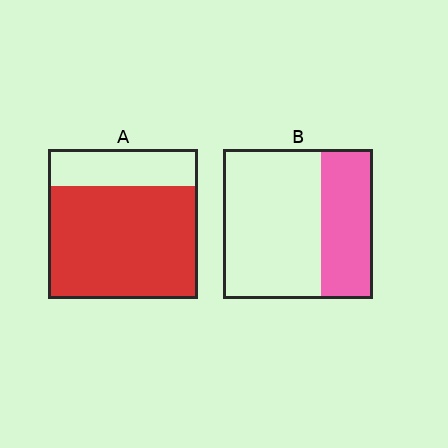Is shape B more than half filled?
No.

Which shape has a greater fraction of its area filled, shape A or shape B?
Shape A.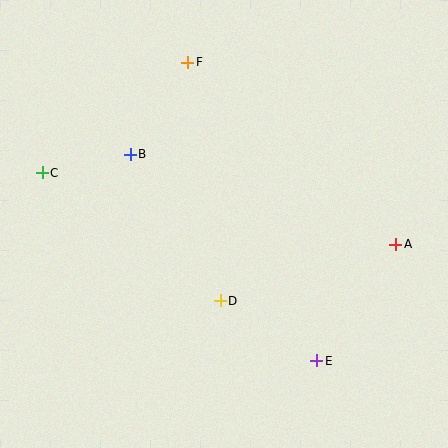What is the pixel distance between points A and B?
The distance between A and B is 280 pixels.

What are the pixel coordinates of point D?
Point D is at (220, 301).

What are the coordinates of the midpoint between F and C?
The midpoint between F and C is at (115, 118).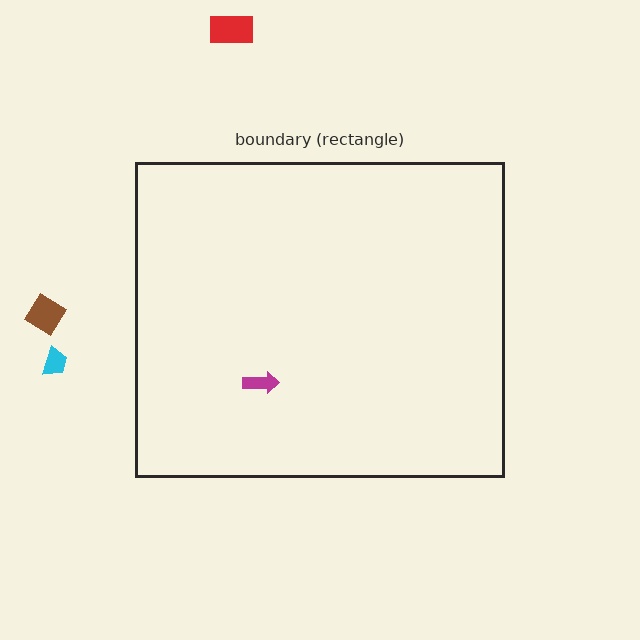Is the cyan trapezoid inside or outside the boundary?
Outside.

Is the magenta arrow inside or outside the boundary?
Inside.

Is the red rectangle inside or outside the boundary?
Outside.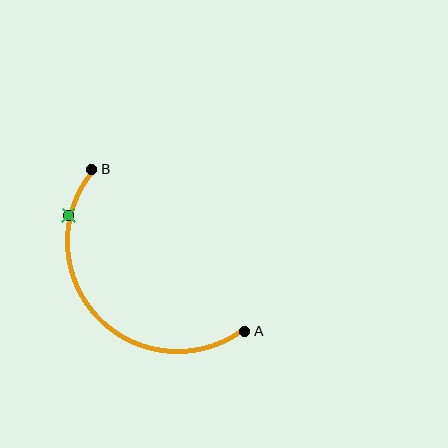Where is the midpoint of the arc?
The arc midpoint is the point on the curve farthest from the straight line joining A and B. It sits below and to the left of that line.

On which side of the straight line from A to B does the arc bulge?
The arc bulges below and to the left of the straight line connecting A and B.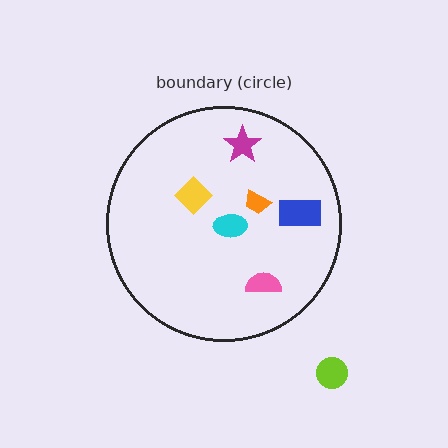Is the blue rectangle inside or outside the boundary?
Inside.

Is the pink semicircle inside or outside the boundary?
Inside.